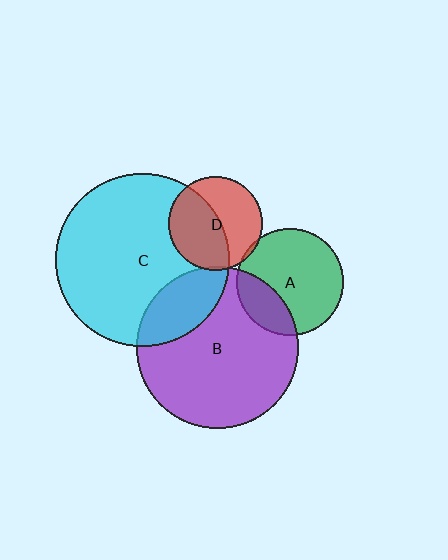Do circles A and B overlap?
Yes.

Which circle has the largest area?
Circle C (cyan).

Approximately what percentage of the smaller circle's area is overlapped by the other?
Approximately 25%.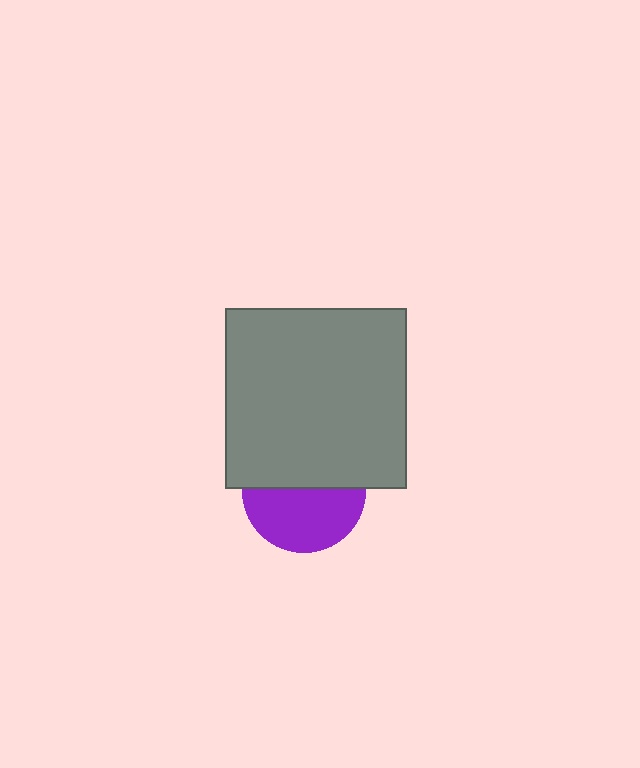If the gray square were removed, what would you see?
You would see the complete purple circle.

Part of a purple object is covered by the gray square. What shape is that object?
It is a circle.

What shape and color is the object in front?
The object in front is a gray square.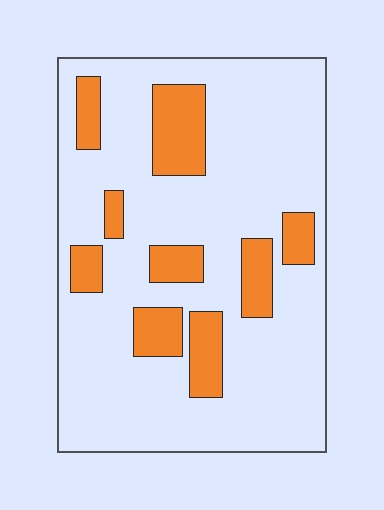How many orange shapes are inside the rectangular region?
9.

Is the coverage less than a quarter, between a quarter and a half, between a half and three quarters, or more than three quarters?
Less than a quarter.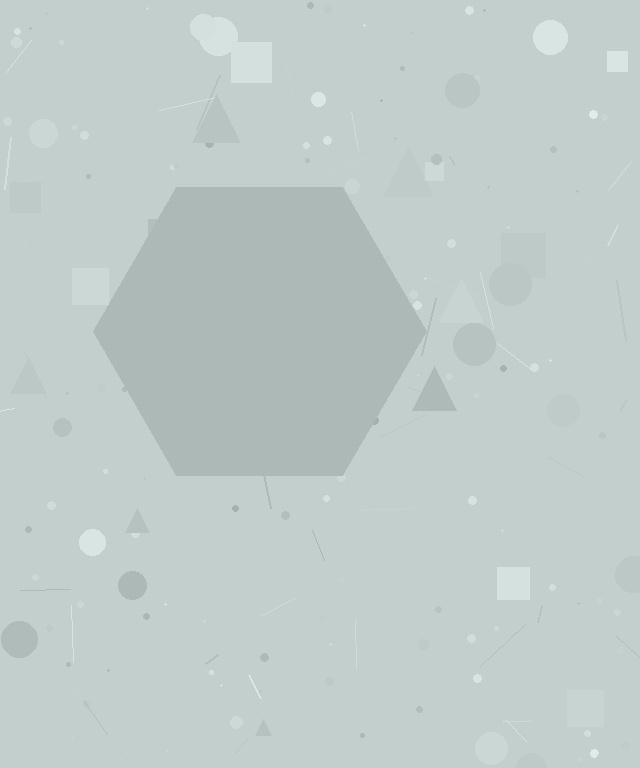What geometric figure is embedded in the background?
A hexagon is embedded in the background.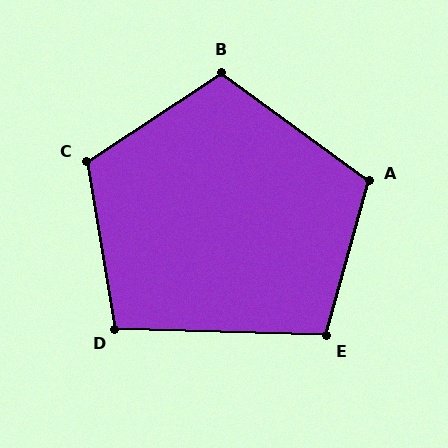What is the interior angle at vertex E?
Approximately 104 degrees (obtuse).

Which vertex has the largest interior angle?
C, at approximately 114 degrees.